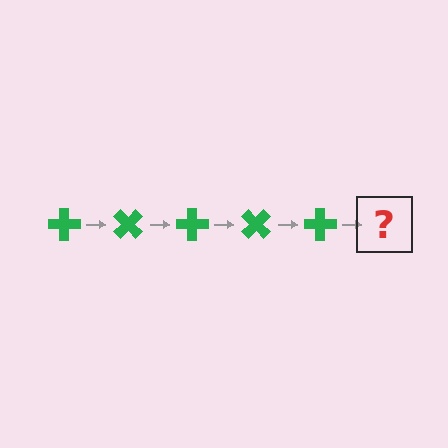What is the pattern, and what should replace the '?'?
The pattern is that the cross rotates 45 degrees each step. The '?' should be a green cross rotated 225 degrees.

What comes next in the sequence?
The next element should be a green cross rotated 225 degrees.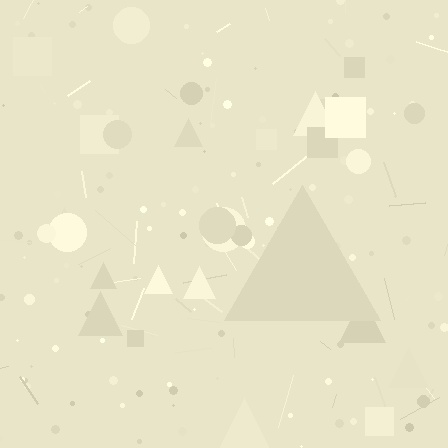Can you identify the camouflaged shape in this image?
The camouflaged shape is a triangle.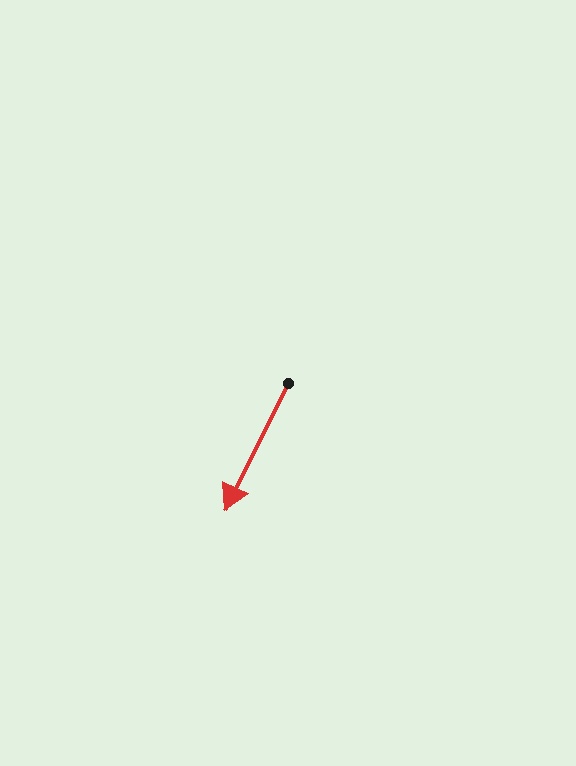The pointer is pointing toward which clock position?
Roughly 7 o'clock.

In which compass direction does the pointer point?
Southwest.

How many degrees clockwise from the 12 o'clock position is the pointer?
Approximately 207 degrees.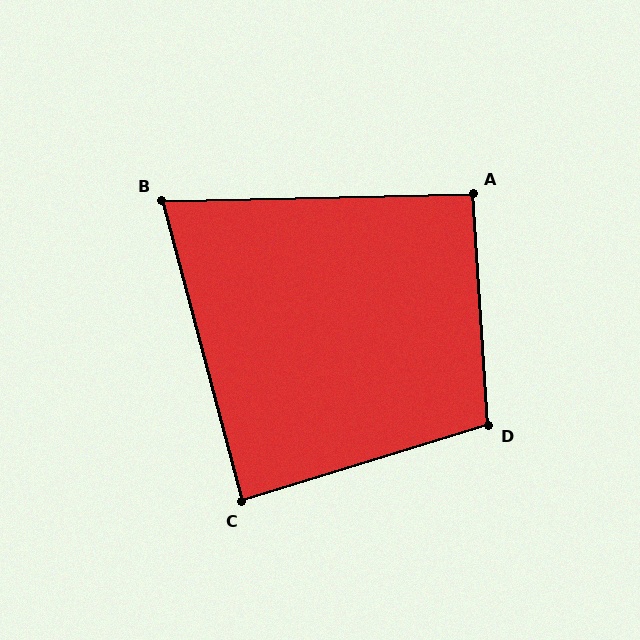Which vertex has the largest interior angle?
D, at approximately 104 degrees.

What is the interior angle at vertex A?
Approximately 92 degrees (approximately right).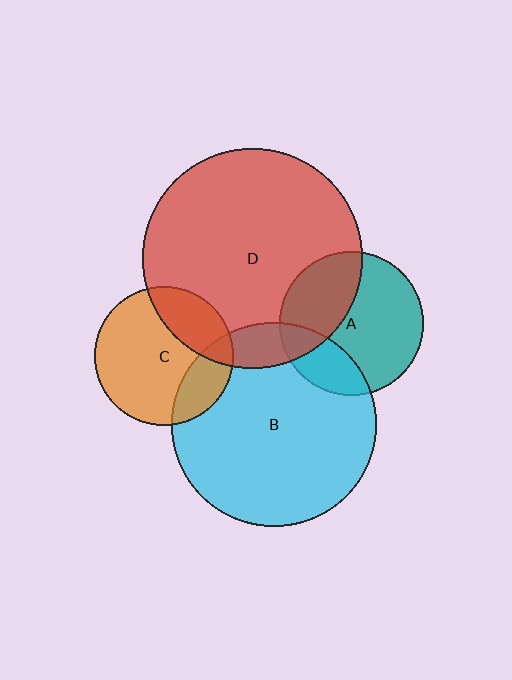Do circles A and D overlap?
Yes.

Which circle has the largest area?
Circle D (red).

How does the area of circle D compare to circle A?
Approximately 2.3 times.